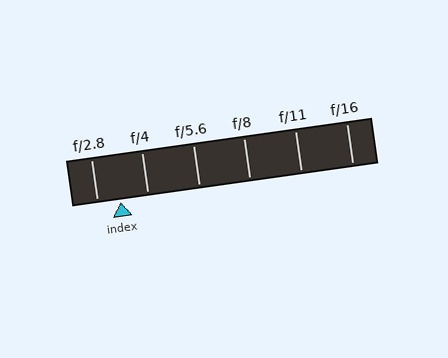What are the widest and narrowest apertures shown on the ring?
The widest aperture shown is f/2.8 and the narrowest is f/16.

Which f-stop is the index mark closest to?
The index mark is closest to f/2.8.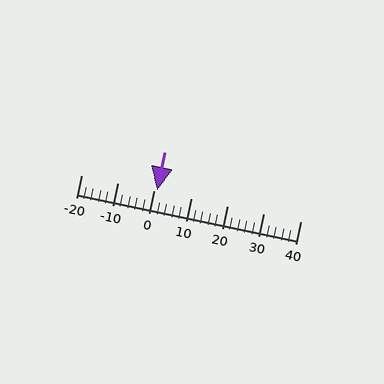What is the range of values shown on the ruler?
The ruler shows values from -20 to 40.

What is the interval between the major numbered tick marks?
The major tick marks are spaced 10 units apart.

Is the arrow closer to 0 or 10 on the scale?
The arrow is closer to 0.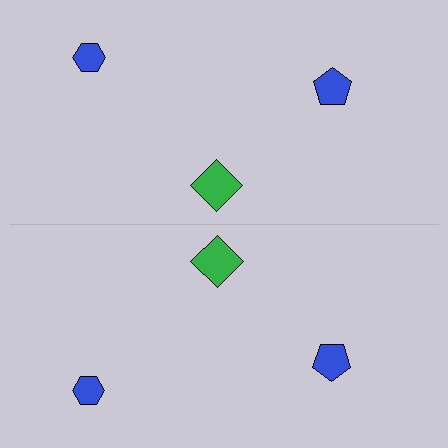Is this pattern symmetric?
Yes, this pattern has bilateral (reflection) symmetry.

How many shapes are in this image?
There are 6 shapes in this image.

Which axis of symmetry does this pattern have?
The pattern has a horizontal axis of symmetry running through the center of the image.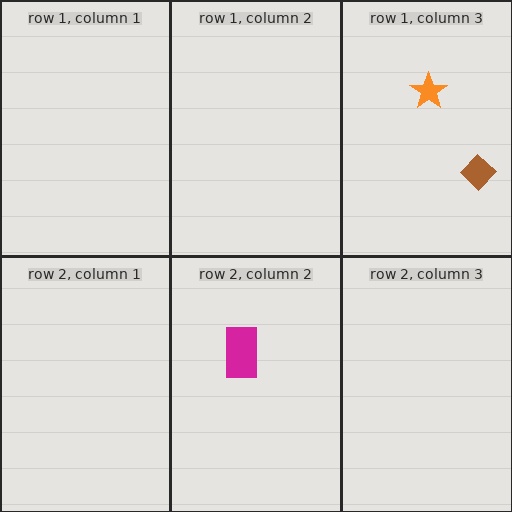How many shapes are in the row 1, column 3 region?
2.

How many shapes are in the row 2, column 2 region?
1.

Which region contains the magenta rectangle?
The row 2, column 2 region.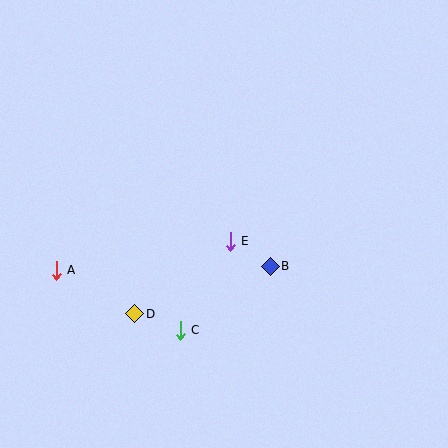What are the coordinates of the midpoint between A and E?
The midpoint between A and E is at (143, 256).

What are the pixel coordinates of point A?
Point A is at (56, 270).